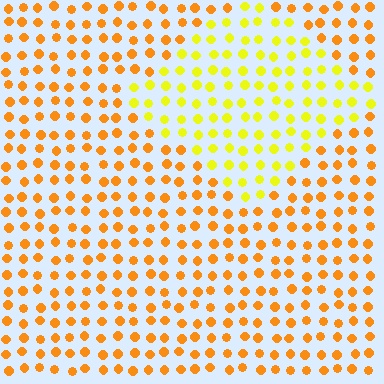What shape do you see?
I see a diamond.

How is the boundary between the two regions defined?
The boundary is defined purely by a slight shift in hue (about 33 degrees). Spacing, size, and orientation are identical on both sides.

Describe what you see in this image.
The image is filled with small orange elements in a uniform arrangement. A diamond-shaped region is visible where the elements are tinted to a slightly different hue, forming a subtle color boundary.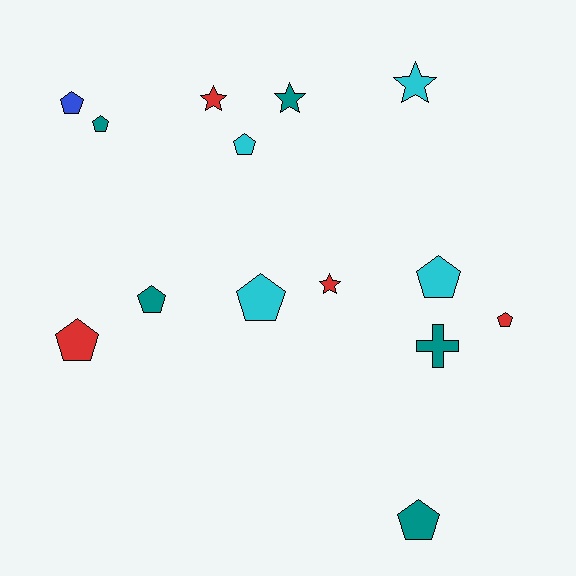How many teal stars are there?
There is 1 teal star.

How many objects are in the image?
There are 14 objects.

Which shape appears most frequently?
Pentagon, with 9 objects.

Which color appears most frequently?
Teal, with 5 objects.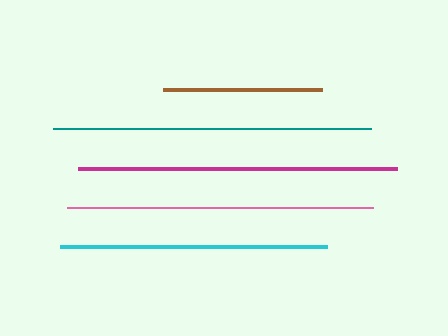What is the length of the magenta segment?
The magenta segment is approximately 319 pixels long.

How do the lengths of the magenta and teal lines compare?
The magenta and teal lines are approximately the same length.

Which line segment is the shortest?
The brown line is the shortest at approximately 159 pixels.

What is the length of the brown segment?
The brown segment is approximately 159 pixels long.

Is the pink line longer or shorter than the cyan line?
The pink line is longer than the cyan line.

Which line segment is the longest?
The magenta line is the longest at approximately 319 pixels.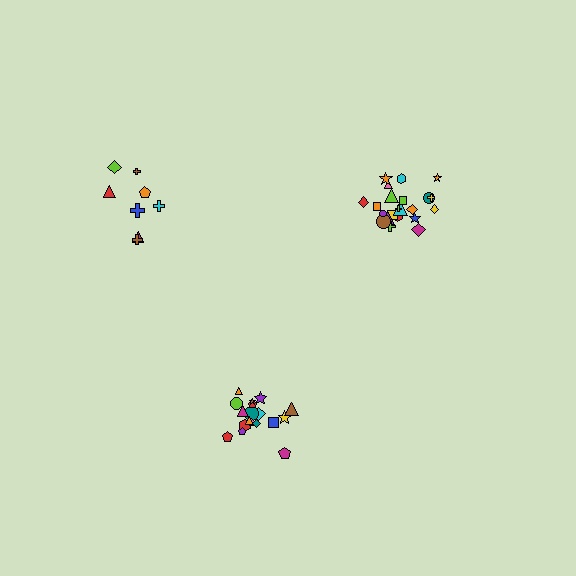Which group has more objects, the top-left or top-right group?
The top-right group.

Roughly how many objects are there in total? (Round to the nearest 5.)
Roughly 50 objects in total.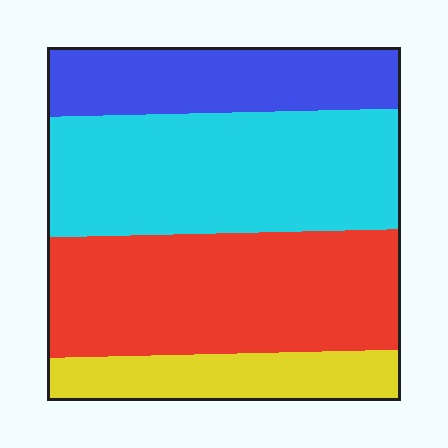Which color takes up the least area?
Yellow, at roughly 15%.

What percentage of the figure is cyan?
Cyan takes up about one third (1/3) of the figure.